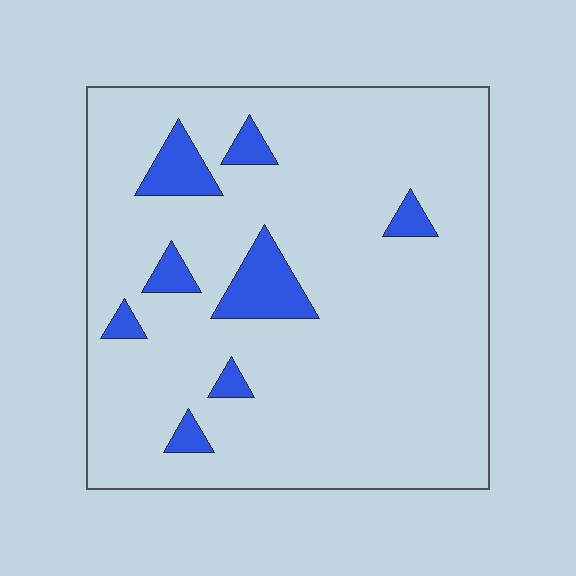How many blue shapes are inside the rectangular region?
8.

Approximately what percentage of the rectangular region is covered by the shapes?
Approximately 10%.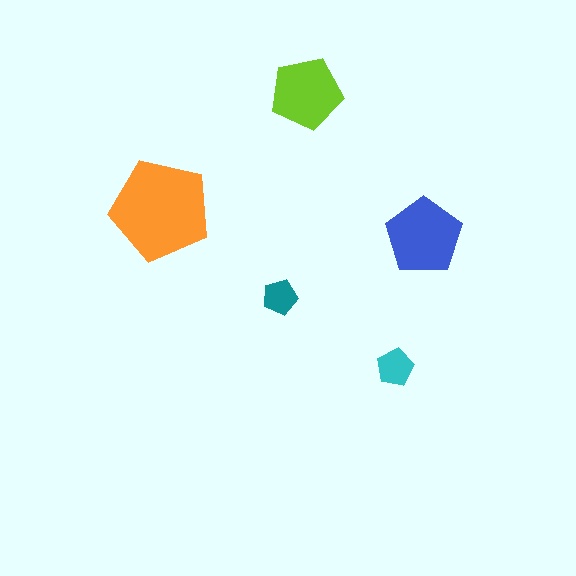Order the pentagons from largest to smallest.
the orange one, the blue one, the lime one, the cyan one, the teal one.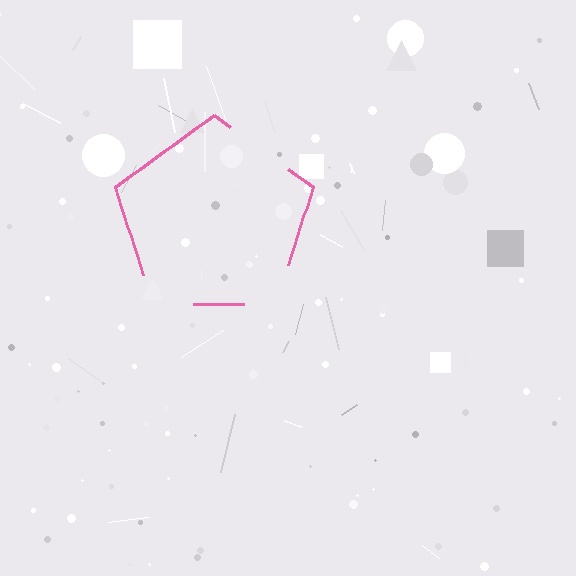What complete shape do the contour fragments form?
The contour fragments form a pentagon.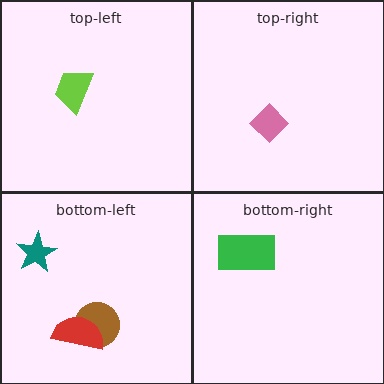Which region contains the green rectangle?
The bottom-right region.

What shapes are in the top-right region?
The pink diamond.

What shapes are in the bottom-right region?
The green rectangle.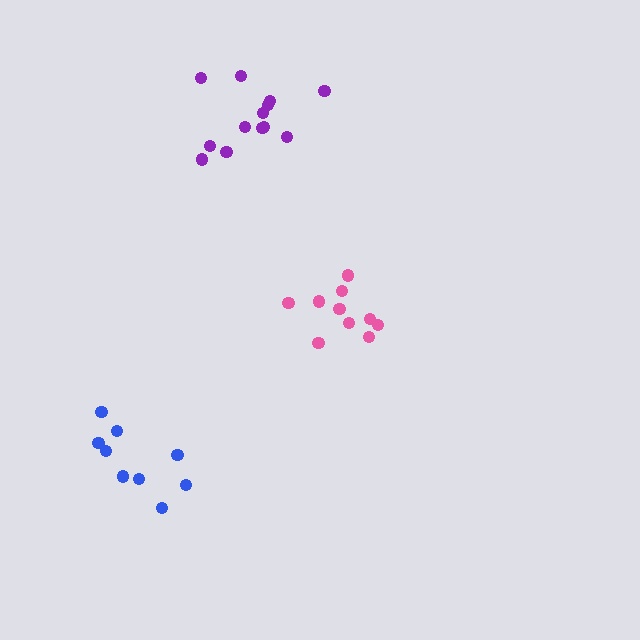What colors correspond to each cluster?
The clusters are colored: pink, blue, purple.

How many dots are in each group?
Group 1: 10 dots, Group 2: 9 dots, Group 3: 13 dots (32 total).